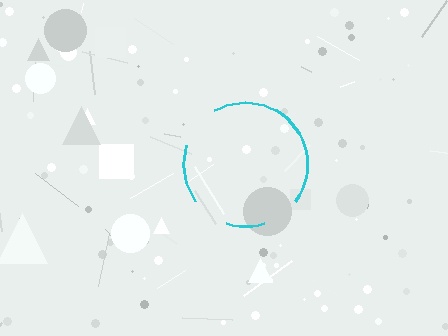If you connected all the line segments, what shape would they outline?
They would outline a circle.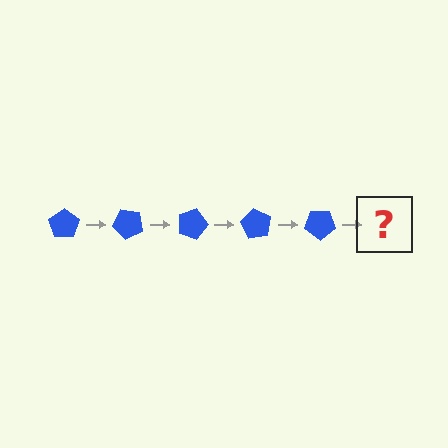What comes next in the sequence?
The next element should be a blue pentagon rotated 225 degrees.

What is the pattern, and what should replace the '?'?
The pattern is that the pentagon rotates 45 degrees each step. The '?' should be a blue pentagon rotated 225 degrees.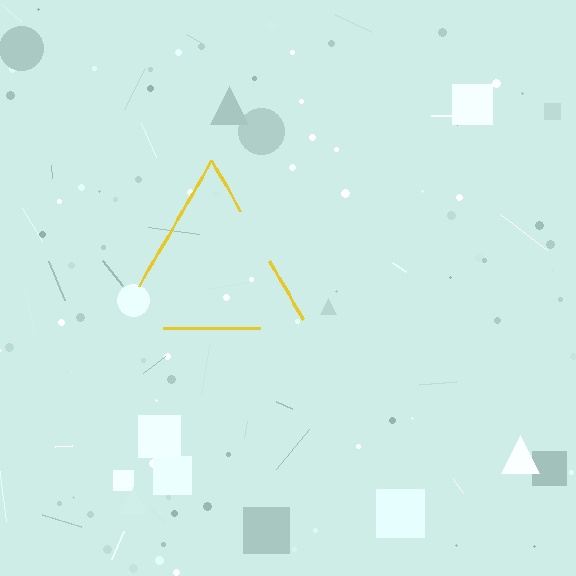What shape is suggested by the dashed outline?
The dashed outline suggests a triangle.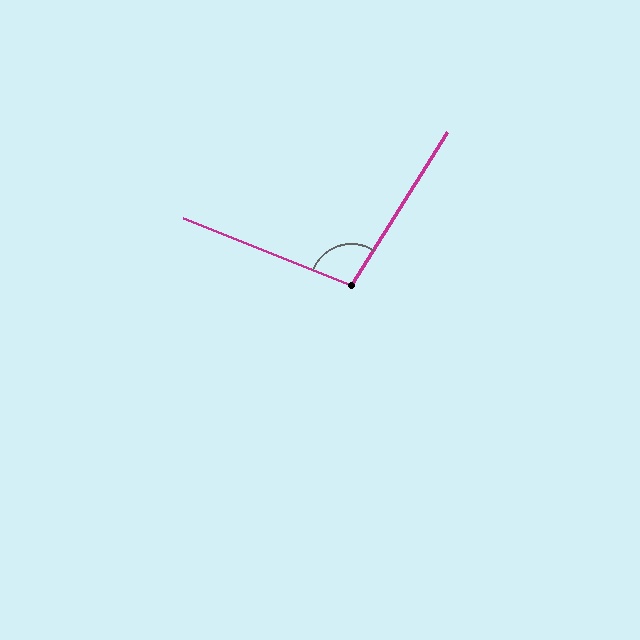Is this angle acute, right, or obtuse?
It is obtuse.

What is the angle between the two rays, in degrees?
Approximately 100 degrees.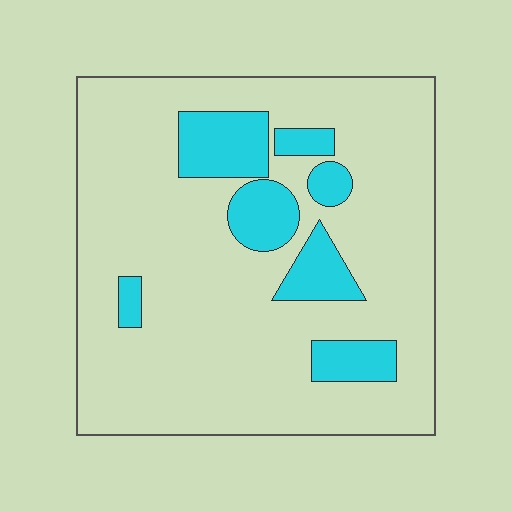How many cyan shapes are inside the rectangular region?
7.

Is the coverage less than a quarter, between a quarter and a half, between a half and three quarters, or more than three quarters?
Less than a quarter.